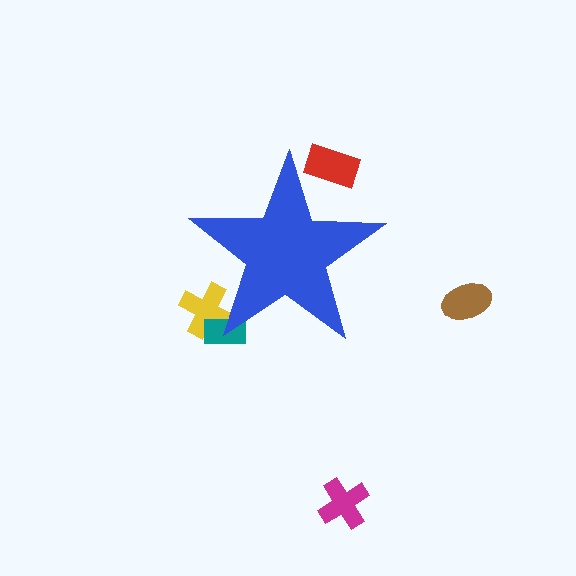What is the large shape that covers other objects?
A blue star.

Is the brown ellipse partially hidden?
No, the brown ellipse is fully visible.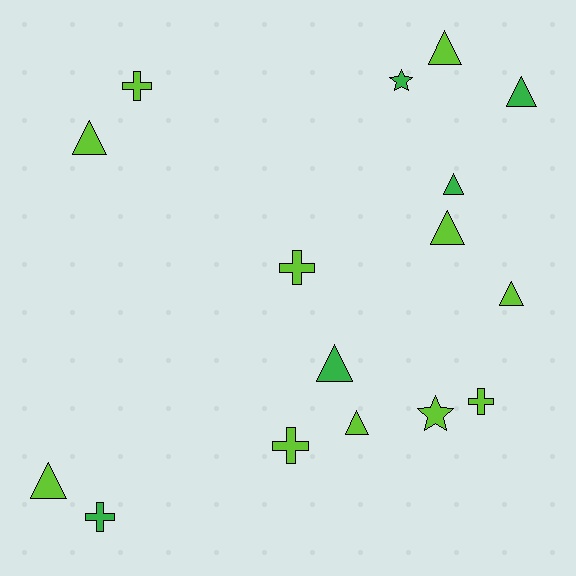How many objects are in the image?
There are 16 objects.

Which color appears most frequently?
Lime, with 11 objects.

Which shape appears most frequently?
Triangle, with 9 objects.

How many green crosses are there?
There is 1 green cross.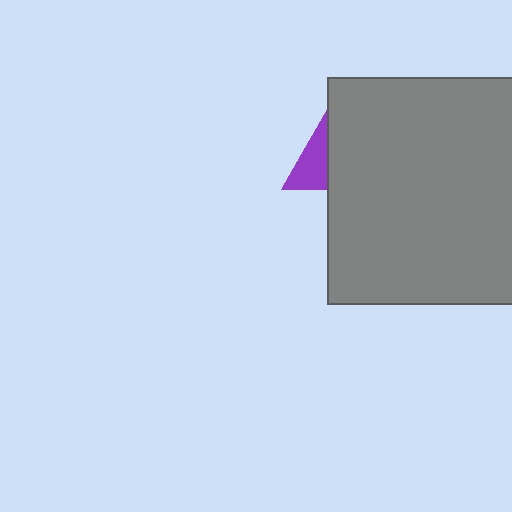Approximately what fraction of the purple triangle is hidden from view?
Roughly 70% of the purple triangle is hidden behind the gray square.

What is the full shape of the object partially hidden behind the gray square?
The partially hidden object is a purple triangle.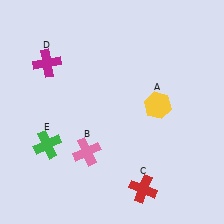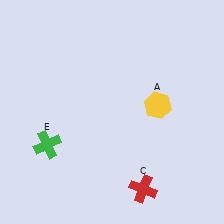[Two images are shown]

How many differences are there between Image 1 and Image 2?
There are 2 differences between the two images.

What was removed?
The pink cross (B), the magenta cross (D) were removed in Image 2.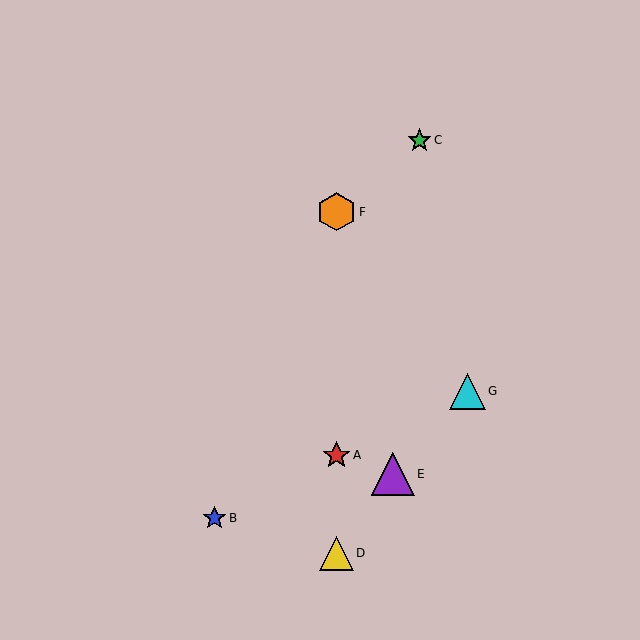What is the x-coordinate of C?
Object C is at x≈419.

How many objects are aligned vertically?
3 objects (A, D, F) are aligned vertically.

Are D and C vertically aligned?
No, D is at x≈337 and C is at x≈419.